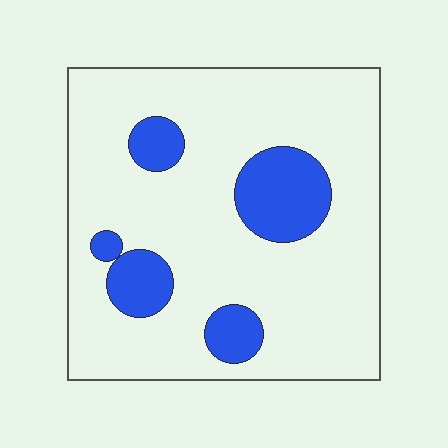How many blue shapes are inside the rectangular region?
5.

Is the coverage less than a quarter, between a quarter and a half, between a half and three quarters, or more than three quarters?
Less than a quarter.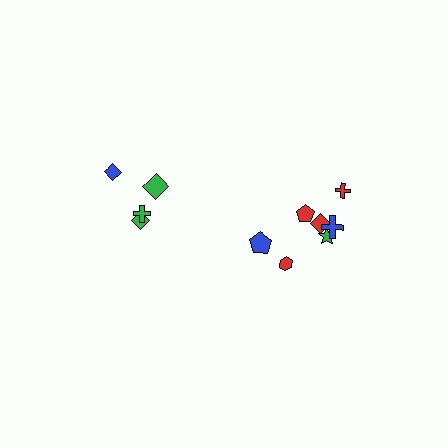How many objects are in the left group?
There are 4 objects.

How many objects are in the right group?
There are 7 objects.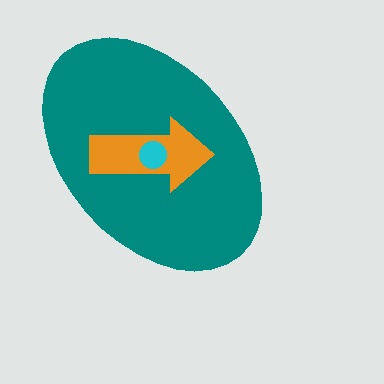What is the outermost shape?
The teal ellipse.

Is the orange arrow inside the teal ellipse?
Yes.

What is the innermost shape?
The cyan circle.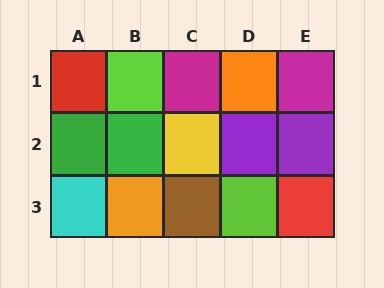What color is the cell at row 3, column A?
Cyan.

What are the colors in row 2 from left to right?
Green, green, yellow, purple, purple.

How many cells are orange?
2 cells are orange.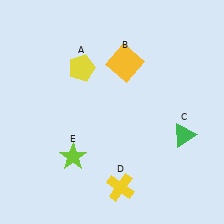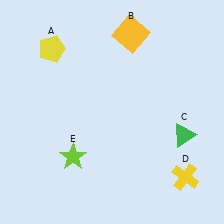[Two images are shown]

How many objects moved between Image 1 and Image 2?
3 objects moved between the two images.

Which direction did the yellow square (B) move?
The yellow square (B) moved up.